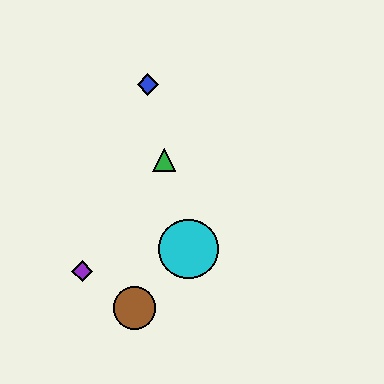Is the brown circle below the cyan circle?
Yes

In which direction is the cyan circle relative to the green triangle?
The cyan circle is below the green triangle.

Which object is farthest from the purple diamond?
The blue diamond is farthest from the purple diamond.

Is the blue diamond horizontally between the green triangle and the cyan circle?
No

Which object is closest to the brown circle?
The purple diamond is closest to the brown circle.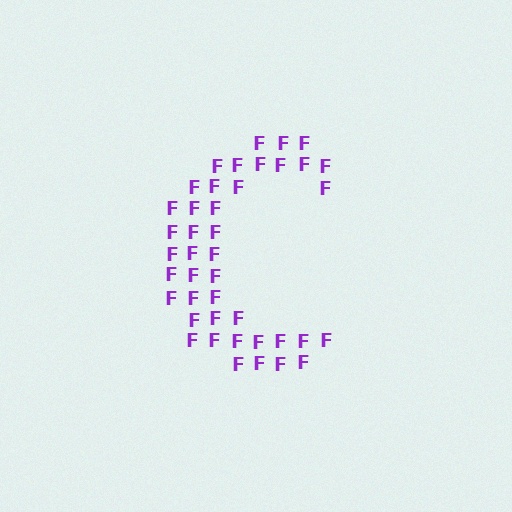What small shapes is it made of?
It is made of small letter F's.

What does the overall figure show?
The overall figure shows the letter C.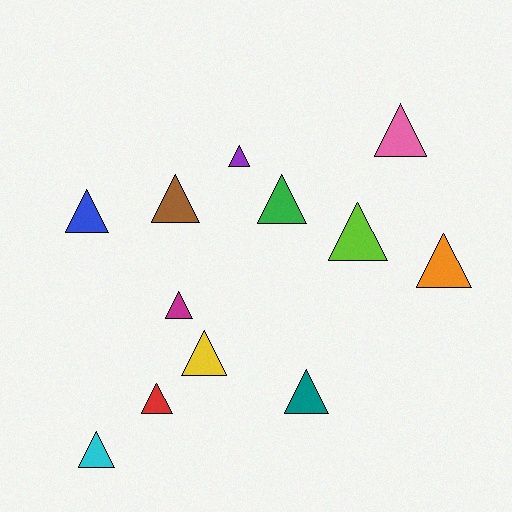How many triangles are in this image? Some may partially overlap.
There are 12 triangles.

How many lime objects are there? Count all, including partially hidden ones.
There is 1 lime object.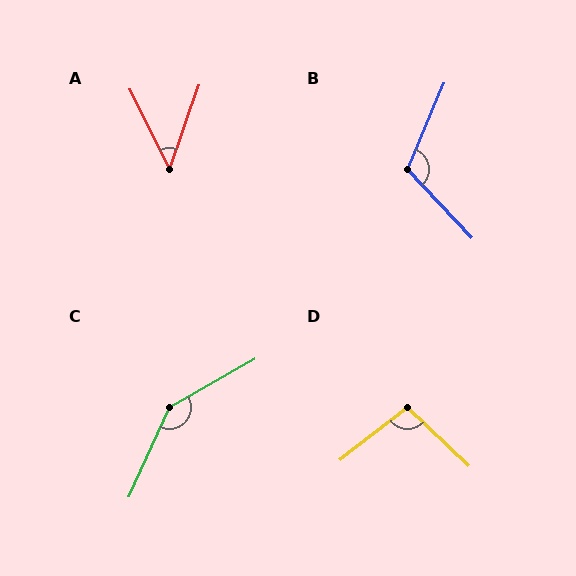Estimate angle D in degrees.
Approximately 98 degrees.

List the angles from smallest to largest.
A (45°), D (98°), B (113°), C (144°).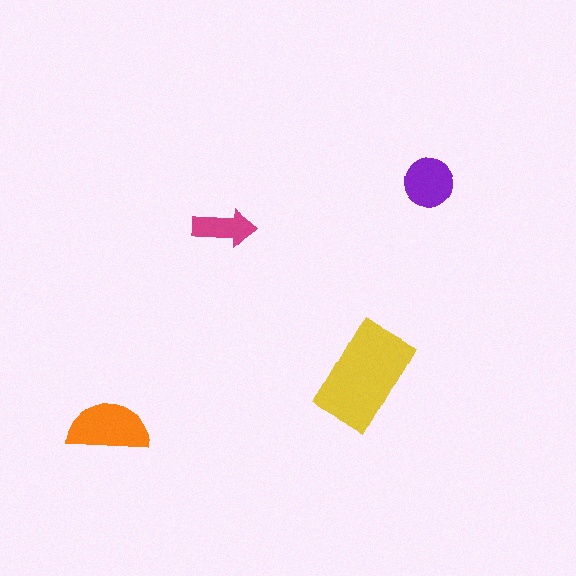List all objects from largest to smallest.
The yellow rectangle, the orange semicircle, the purple circle, the magenta arrow.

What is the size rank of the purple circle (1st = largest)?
3rd.